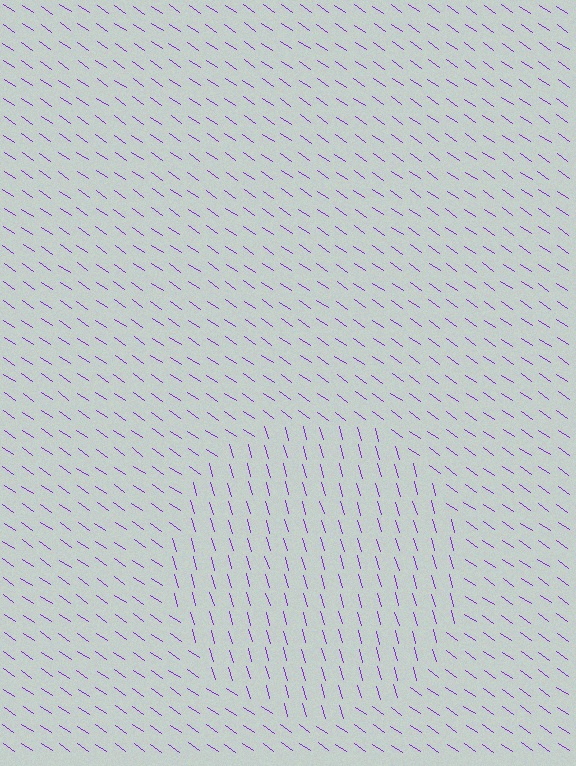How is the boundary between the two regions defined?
The boundary is defined purely by a change in line orientation (approximately 39 degrees difference). All lines are the same color and thickness.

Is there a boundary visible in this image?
Yes, there is a texture boundary formed by a change in line orientation.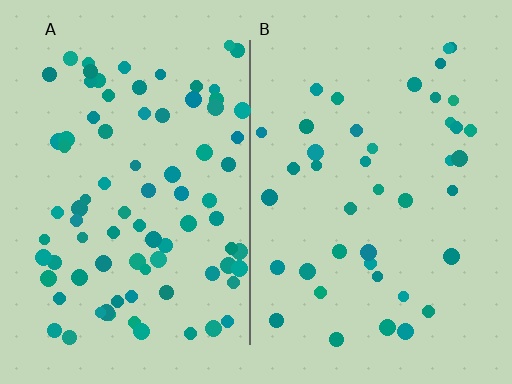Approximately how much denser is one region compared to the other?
Approximately 2.0× — region A over region B.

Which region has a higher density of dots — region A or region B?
A (the left).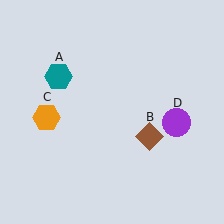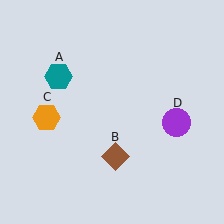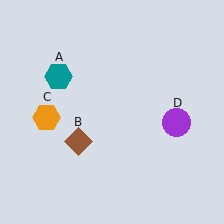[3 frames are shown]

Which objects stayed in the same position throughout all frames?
Teal hexagon (object A) and orange hexagon (object C) and purple circle (object D) remained stationary.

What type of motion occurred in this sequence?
The brown diamond (object B) rotated clockwise around the center of the scene.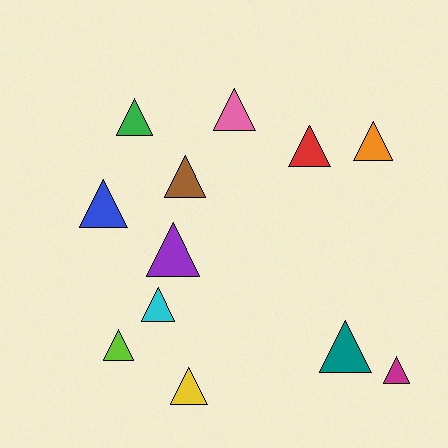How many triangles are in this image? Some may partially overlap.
There are 12 triangles.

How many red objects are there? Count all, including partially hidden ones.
There is 1 red object.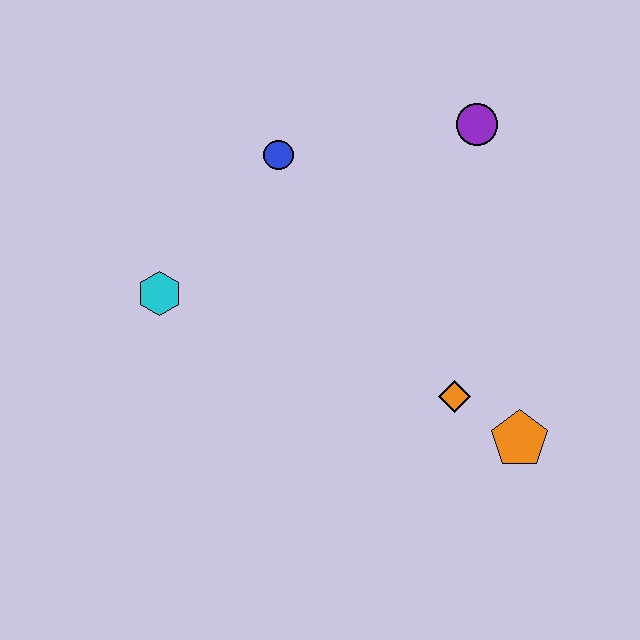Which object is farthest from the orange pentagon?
The cyan hexagon is farthest from the orange pentagon.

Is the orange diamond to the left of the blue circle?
No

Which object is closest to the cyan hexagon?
The blue circle is closest to the cyan hexagon.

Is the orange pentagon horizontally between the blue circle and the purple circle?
No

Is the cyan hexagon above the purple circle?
No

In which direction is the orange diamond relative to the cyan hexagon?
The orange diamond is to the right of the cyan hexagon.